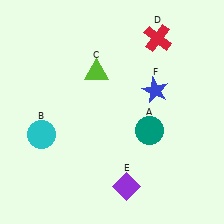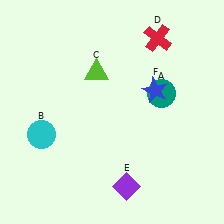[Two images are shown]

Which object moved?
The teal circle (A) moved up.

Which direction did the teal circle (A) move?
The teal circle (A) moved up.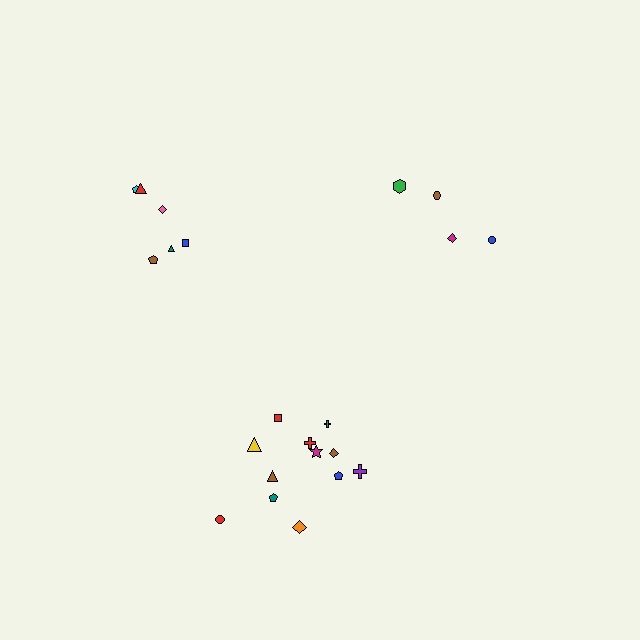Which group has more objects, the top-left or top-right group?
The top-left group.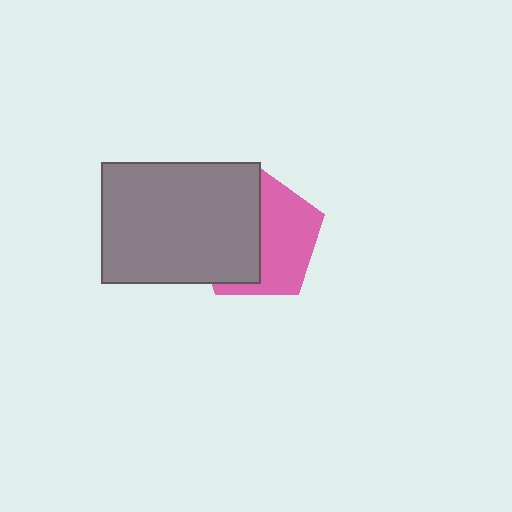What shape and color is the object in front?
The object in front is a gray rectangle.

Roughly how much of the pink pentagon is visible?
About half of it is visible (roughly 50%).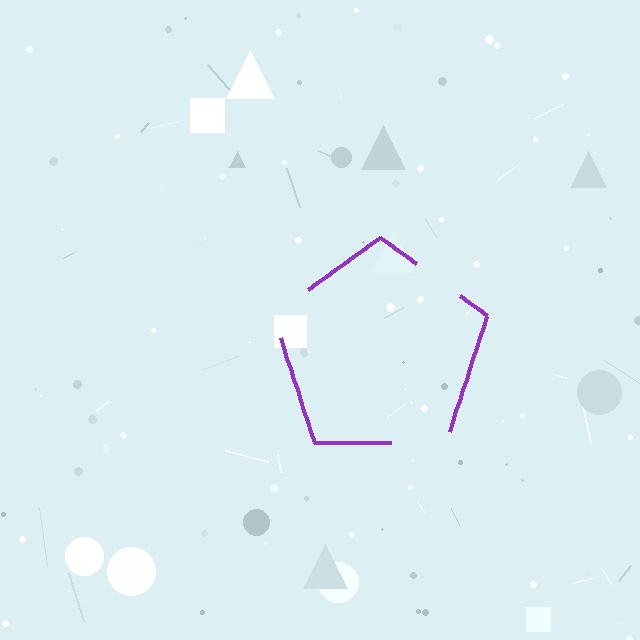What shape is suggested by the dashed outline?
The dashed outline suggests a pentagon.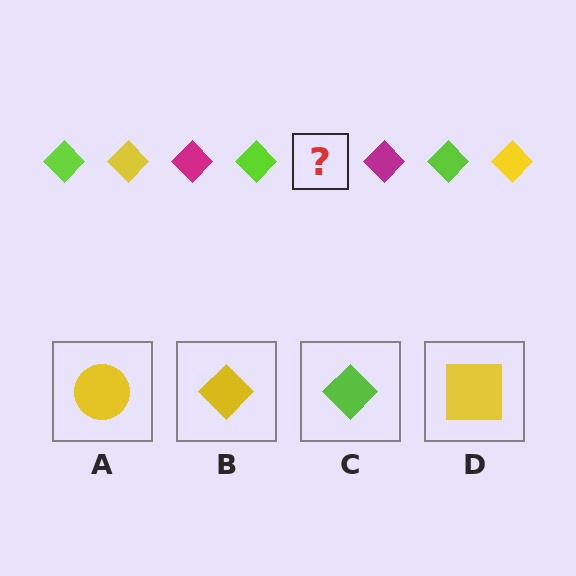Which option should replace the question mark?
Option B.